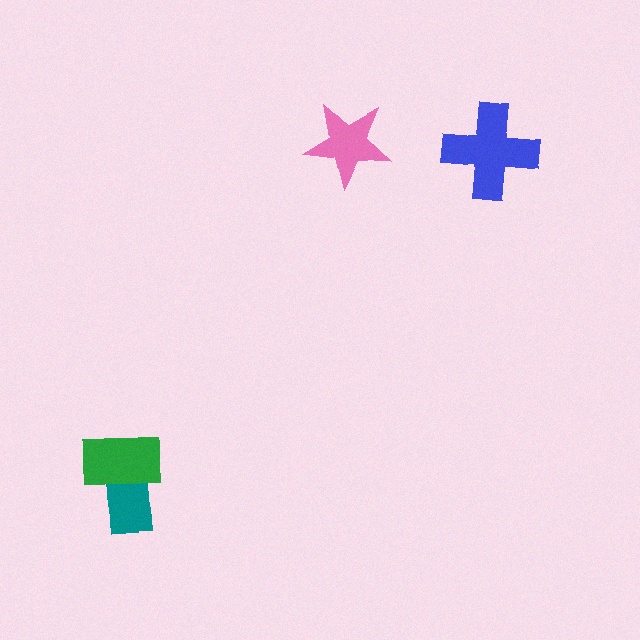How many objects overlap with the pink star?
0 objects overlap with the pink star.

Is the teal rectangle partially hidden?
Yes, it is partially covered by another shape.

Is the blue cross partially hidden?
No, no other shape covers it.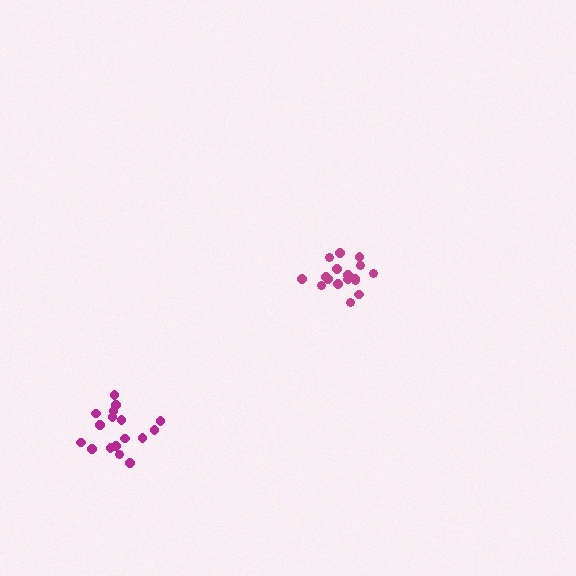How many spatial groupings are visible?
There are 2 spatial groupings.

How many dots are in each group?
Group 1: 17 dots, Group 2: 17 dots (34 total).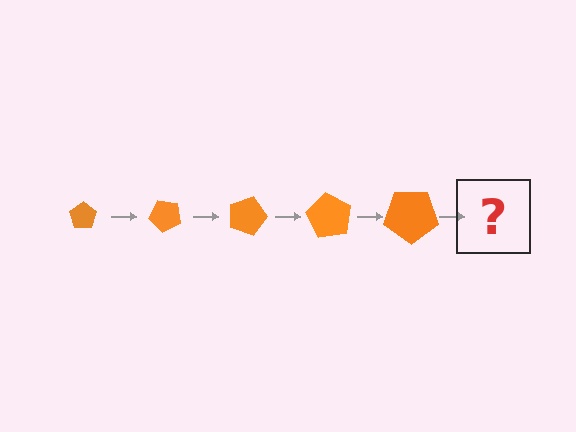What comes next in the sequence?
The next element should be a pentagon, larger than the previous one and rotated 225 degrees from the start.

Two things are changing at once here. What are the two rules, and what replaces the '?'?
The two rules are that the pentagon grows larger each step and it rotates 45 degrees each step. The '?' should be a pentagon, larger than the previous one and rotated 225 degrees from the start.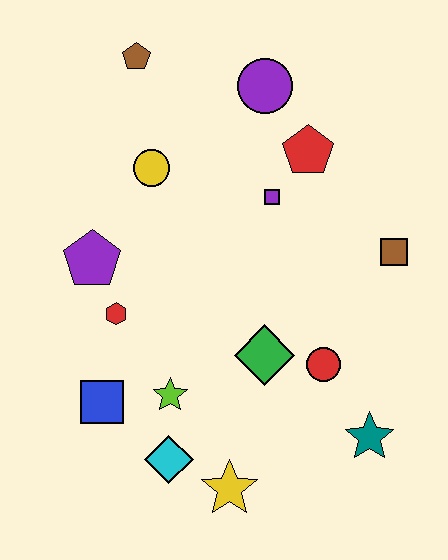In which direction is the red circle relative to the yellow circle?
The red circle is below the yellow circle.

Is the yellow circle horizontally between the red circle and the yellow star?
No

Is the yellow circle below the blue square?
No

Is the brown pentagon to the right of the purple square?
No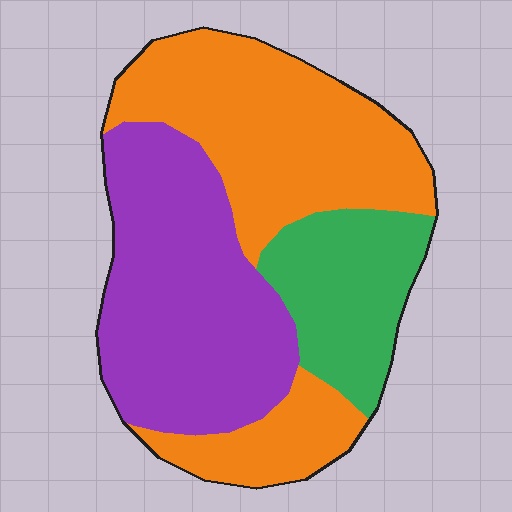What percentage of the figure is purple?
Purple covers roughly 40% of the figure.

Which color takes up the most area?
Orange, at roughly 45%.